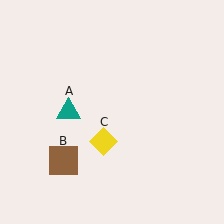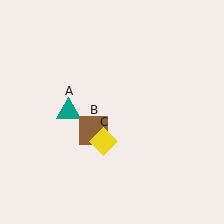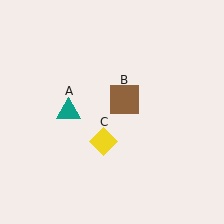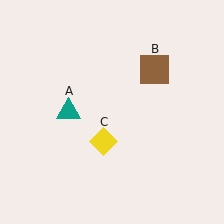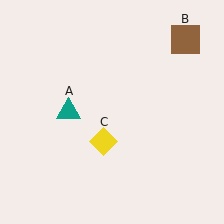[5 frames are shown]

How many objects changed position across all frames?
1 object changed position: brown square (object B).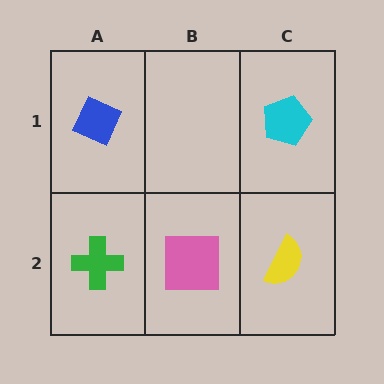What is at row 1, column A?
A blue diamond.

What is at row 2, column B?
A pink square.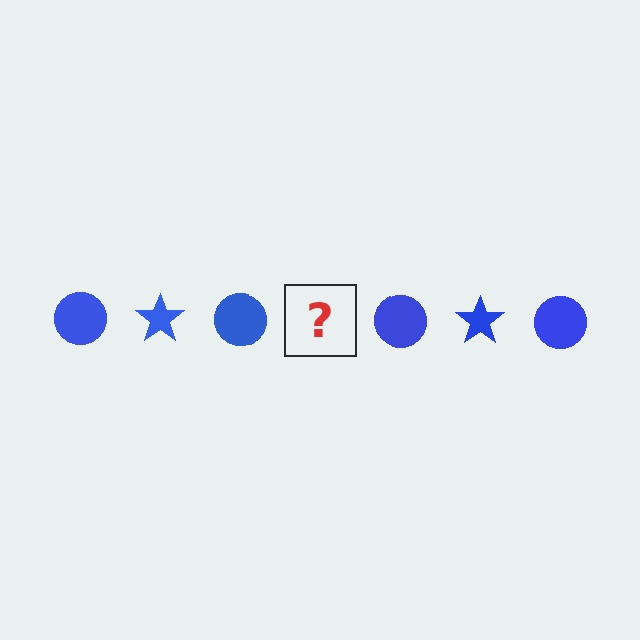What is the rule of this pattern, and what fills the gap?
The rule is that the pattern cycles through circle, star shapes in blue. The gap should be filled with a blue star.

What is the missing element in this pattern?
The missing element is a blue star.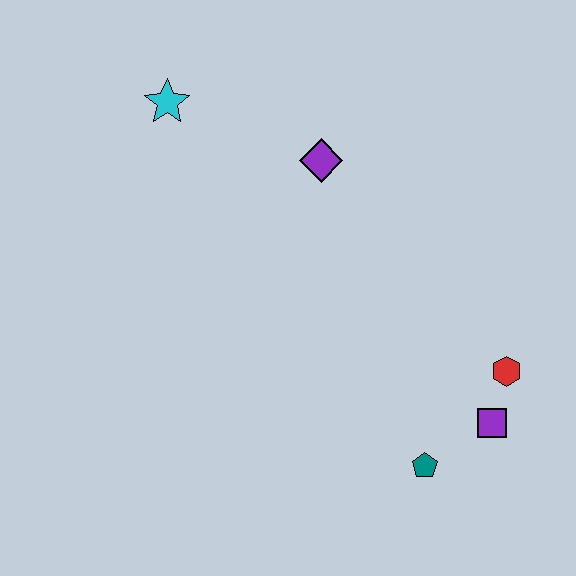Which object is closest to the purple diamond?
The cyan star is closest to the purple diamond.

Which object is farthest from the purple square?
The cyan star is farthest from the purple square.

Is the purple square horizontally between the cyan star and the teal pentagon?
No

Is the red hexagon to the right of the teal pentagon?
Yes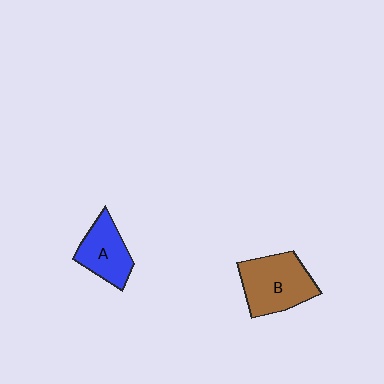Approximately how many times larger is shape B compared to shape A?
Approximately 1.4 times.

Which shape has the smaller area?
Shape A (blue).